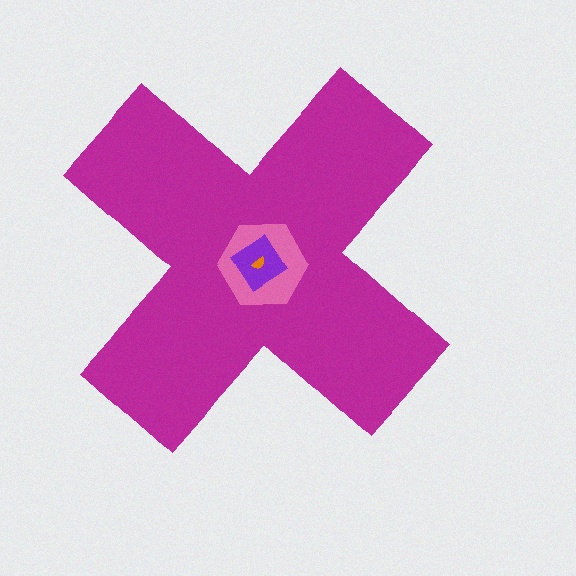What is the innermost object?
The orange semicircle.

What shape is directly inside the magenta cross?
The pink hexagon.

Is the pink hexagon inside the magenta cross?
Yes.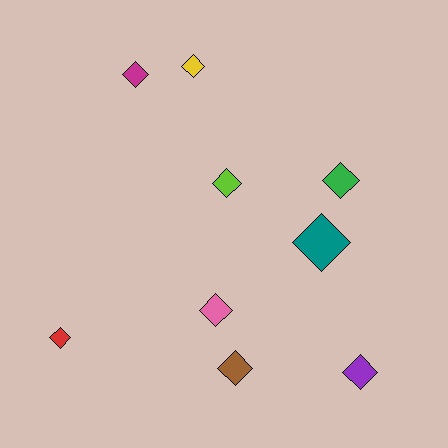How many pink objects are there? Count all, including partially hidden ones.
There is 1 pink object.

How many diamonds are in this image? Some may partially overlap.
There are 9 diamonds.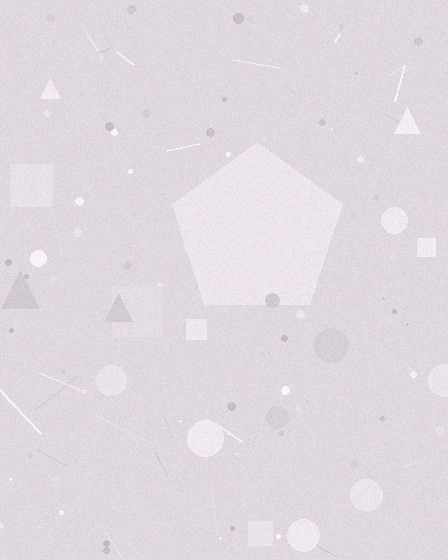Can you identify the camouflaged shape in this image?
The camouflaged shape is a pentagon.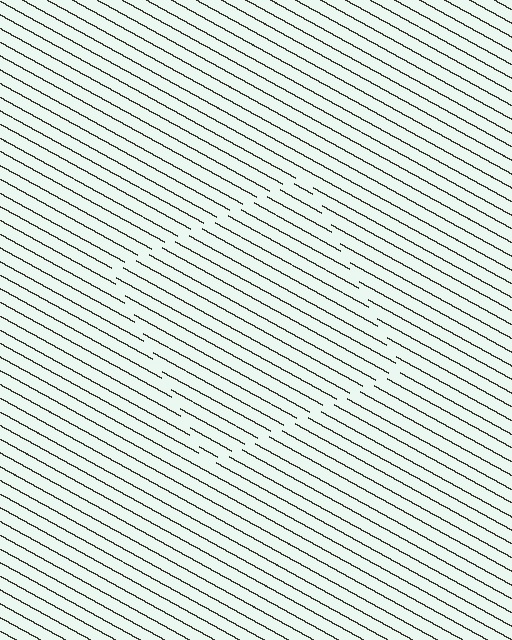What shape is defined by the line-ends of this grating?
An illusory square. The interior of the shape contains the same grating, shifted by half a period — the contour is defined by the phase discontinuity where line-ends from the inner and outer gratings abut.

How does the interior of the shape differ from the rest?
The interior of the shape contains the same grating, shifted by half a period — the contour is defined by the phase discontinuity where line-ends from the inner and outer gratings abut.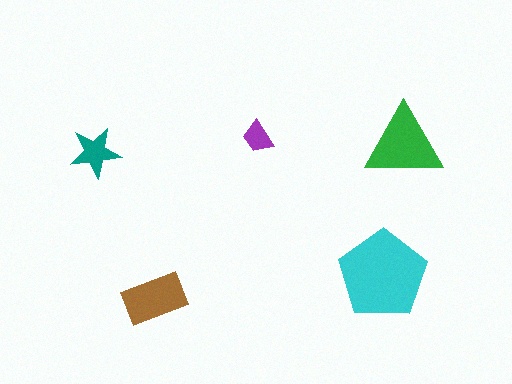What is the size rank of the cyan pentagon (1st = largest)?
1st.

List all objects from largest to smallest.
The cyan pentagon, the green triangle, the brown rectangle, the teal star, the purple trapezoid.